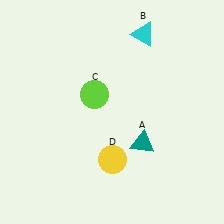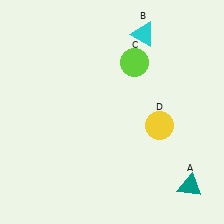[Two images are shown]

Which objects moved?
The objects that moved are: the teal triangle (A), the lime circle (C), the yellow circle (D).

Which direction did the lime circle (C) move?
The lime circle (C) moved right.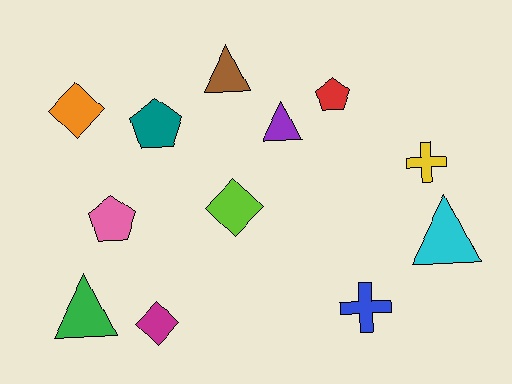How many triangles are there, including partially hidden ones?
There are 4 triangles.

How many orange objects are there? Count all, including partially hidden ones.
There is 1 orange object.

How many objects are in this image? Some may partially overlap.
There are 12 objects.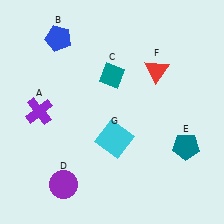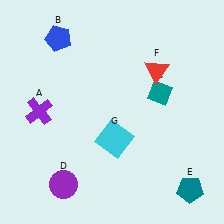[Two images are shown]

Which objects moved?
The objects that moved are: the teal diamond (C), the teal pentagon (E).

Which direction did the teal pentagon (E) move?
The teal pentagon (E) moved down.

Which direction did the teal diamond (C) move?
The teal diamond (C) moved right.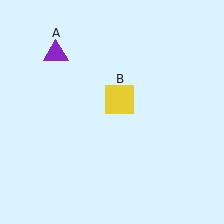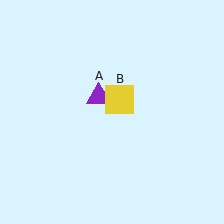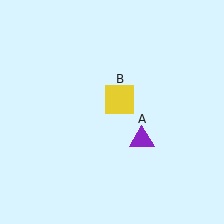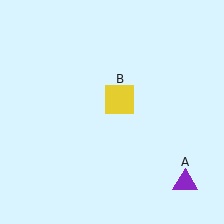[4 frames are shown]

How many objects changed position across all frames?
1 object changed position: purple triangle (object A).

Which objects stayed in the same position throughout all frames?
Yellow square (object B) remained stationary.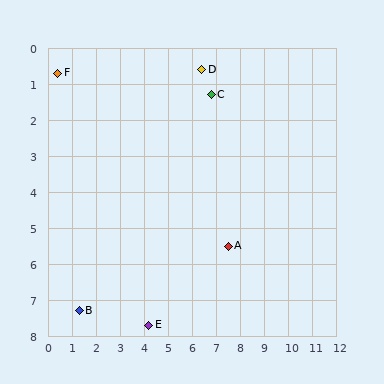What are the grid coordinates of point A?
Point A is at approximately (7.5, 5.5).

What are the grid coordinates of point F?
Point F is at approximately (0.4, 0.7).